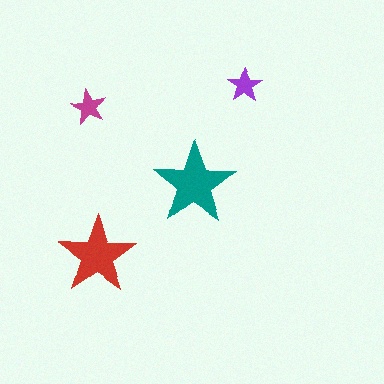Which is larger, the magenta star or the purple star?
The magenta one.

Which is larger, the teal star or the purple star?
The teal one.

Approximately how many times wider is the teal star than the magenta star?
About 2.5 times wider.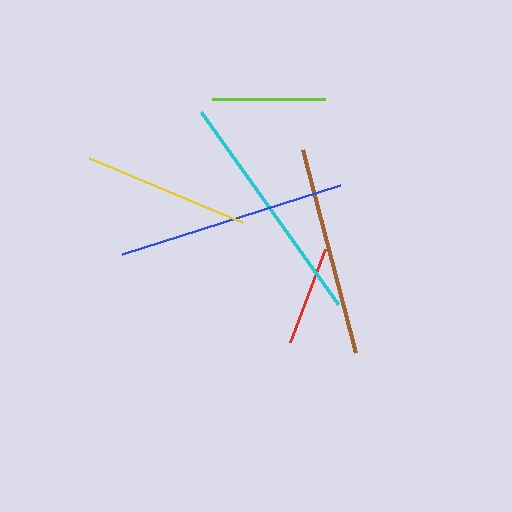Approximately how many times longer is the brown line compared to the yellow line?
The brown line is approximately 1.3 times the length of the yellow line.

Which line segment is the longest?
The cyan line is the longest at approximately 236 pixels.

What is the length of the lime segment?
The lime segment is approximately 113 pixels long.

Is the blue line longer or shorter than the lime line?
The blue line is longer than the lime line.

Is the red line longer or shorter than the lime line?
The lime line is longer than the red line.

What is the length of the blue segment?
The blue segment is approximately 229 pixels long.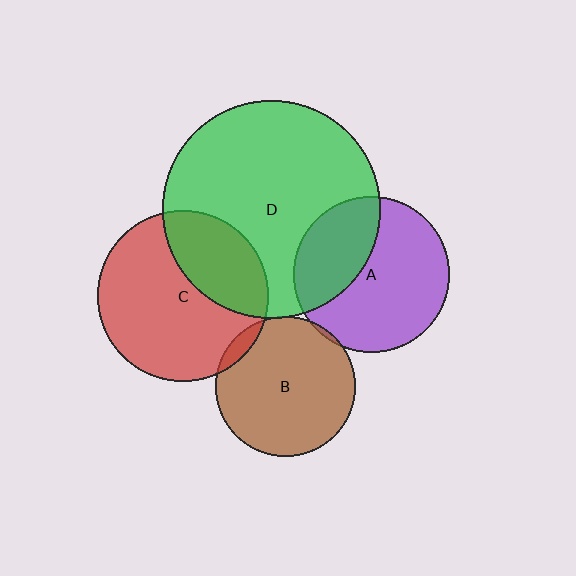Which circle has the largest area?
Circle D (green).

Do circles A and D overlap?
Yes.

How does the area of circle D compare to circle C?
Approximately 1.6 times.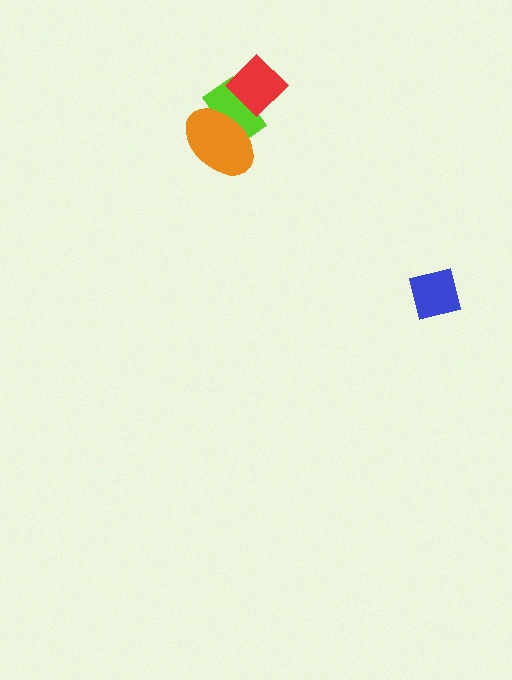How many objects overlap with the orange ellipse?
1 object overlaps with the orange ellipse.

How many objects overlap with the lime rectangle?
2 objects overlap with the lime rectangle.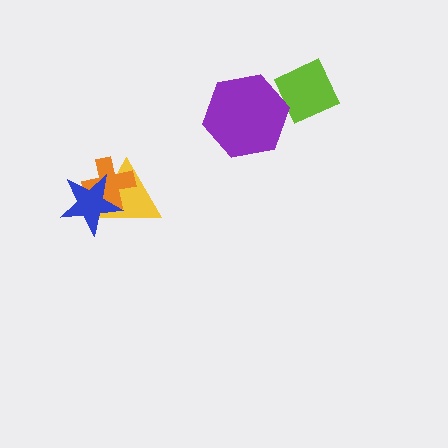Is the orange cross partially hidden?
Yes, it is partially covered by another shape.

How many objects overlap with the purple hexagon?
1 object overlaps with the purple hexagon.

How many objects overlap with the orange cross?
2 objects overlap with the orange cross.